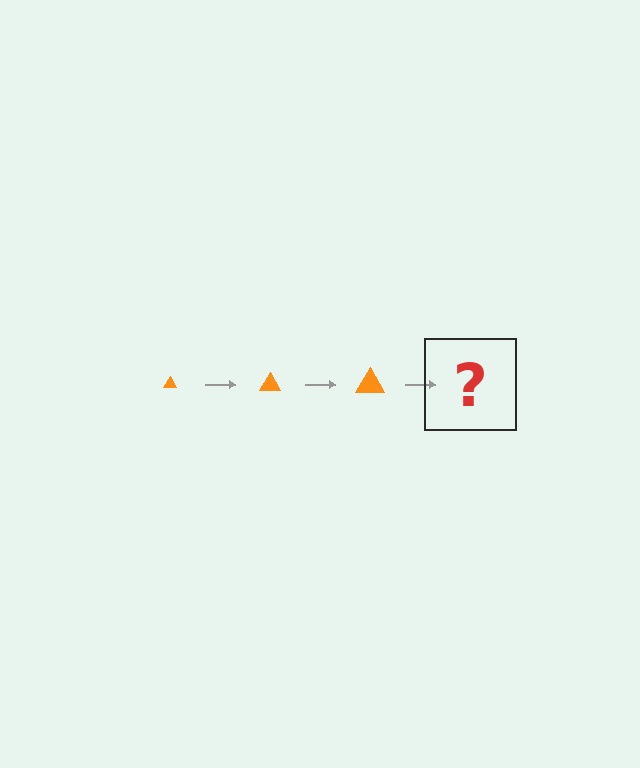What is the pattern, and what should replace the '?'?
The pattern is that the triangle gets progressively larger each step. The '?' should be an orange triangle, larger than the previous one.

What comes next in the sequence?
The next element should be an orange triangle, larger than the previous one.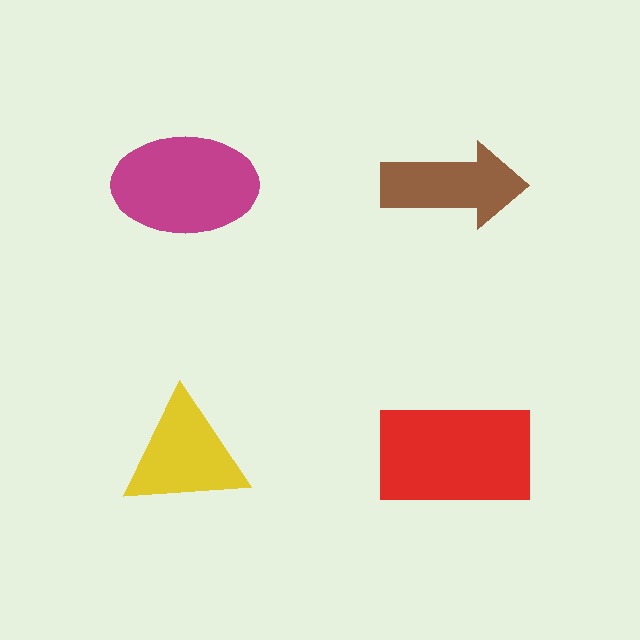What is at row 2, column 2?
A red rectangle.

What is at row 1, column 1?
A magenta ellipse.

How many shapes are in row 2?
2 shapes.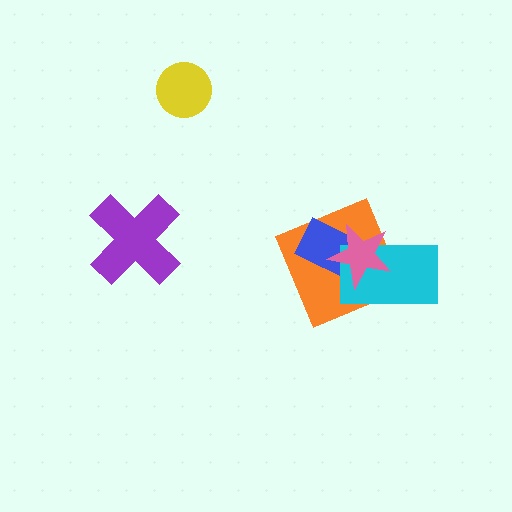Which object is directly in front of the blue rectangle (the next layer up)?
The cyan rectangle is directly in front of the blue rectangle.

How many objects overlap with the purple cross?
0 objects overlap with the purple cross.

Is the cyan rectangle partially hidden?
Yes, it is partially covered by another shape.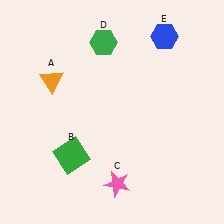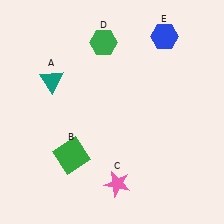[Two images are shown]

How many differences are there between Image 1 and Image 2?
There is 1 difference between the two images.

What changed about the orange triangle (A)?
In Image 1, A is orange. In Image 2, it changed to teal.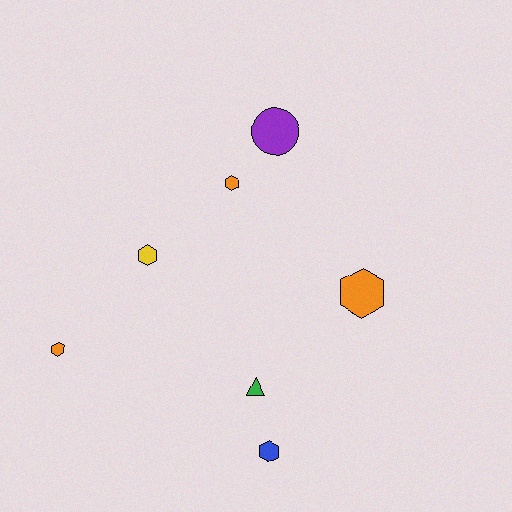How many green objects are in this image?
There is 1 green object.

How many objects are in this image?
There are 7 objects.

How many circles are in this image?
There is 1 circle.